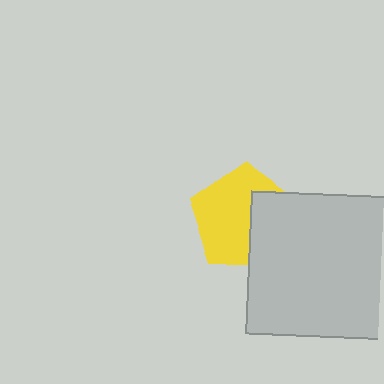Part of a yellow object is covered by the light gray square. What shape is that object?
It is a pentagon.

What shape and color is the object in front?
The object in front is a light gray square.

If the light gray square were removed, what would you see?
You would see the complete yellow pentagon.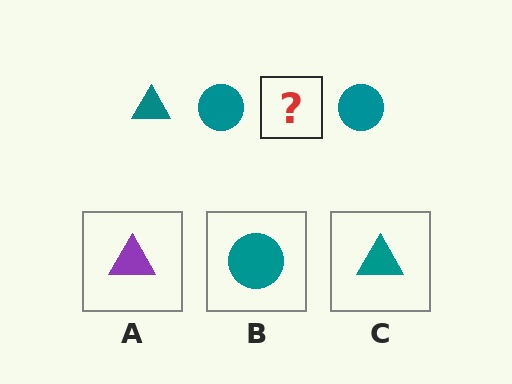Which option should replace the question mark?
Option C.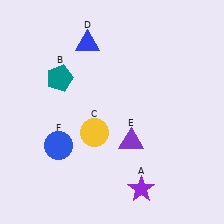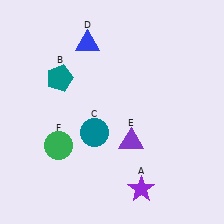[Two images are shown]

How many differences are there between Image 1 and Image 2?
There are 2 differences between the two images.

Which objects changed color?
C changed from yellow to teal. F changed from blue to green.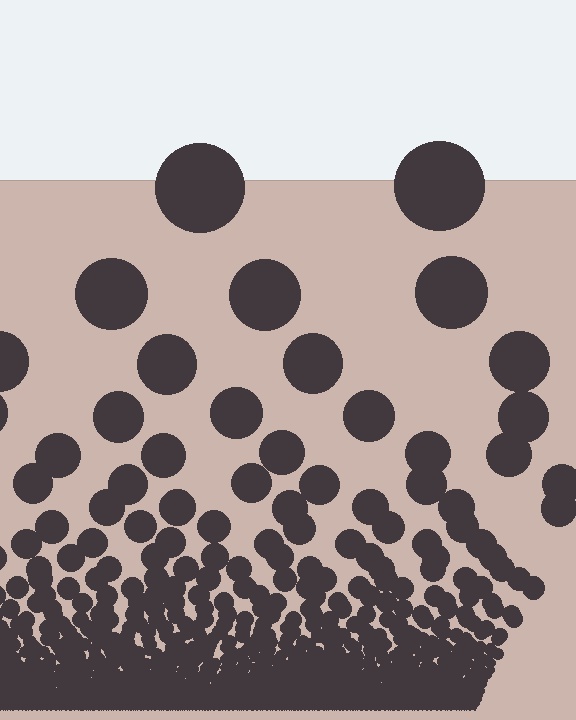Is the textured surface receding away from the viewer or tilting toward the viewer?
The surface appears to tilt toward the viewer. Texture elements get larger and sparser toward the top.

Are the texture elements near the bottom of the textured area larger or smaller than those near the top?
Smaller. The gradient is inverted — elements near the bottom are smaller and denser.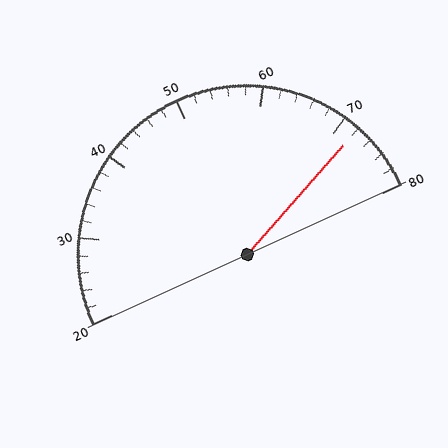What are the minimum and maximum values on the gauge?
The gauge ranges from 20 to 80.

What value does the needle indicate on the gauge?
The needle indicates approximately 72.